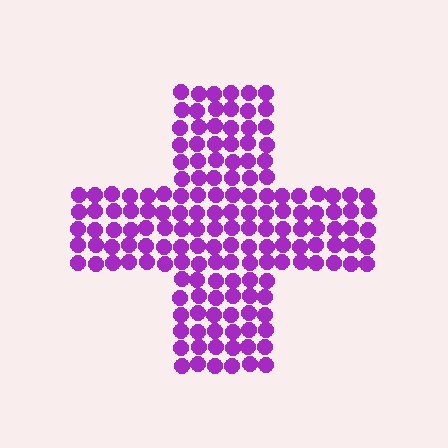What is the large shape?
The large shape is a cross.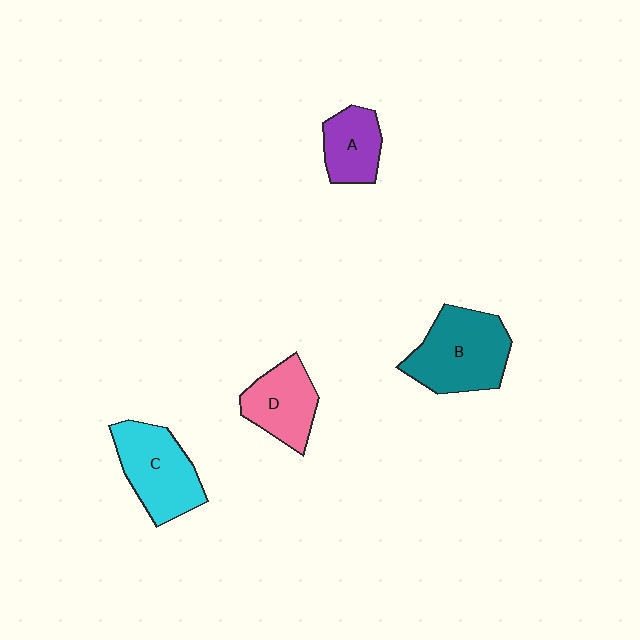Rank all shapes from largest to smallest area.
From largest to smallest: B (teal), C (cyan), D (pink), A (purple).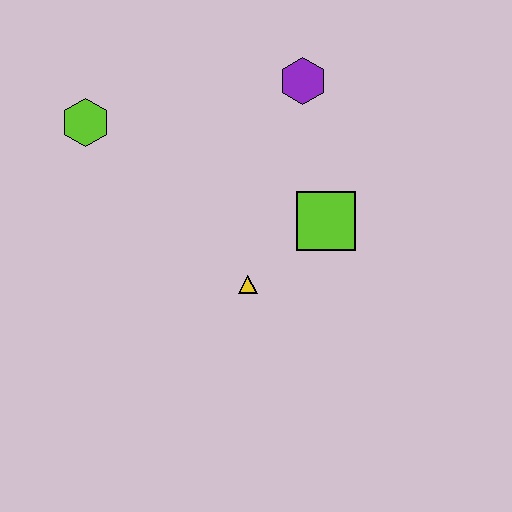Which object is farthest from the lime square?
The lime hexagon is farthest from the lime square.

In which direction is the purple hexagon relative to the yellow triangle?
The purple hexagon is above the yellow triangle.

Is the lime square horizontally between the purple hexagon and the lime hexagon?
No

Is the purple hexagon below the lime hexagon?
No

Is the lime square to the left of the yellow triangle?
No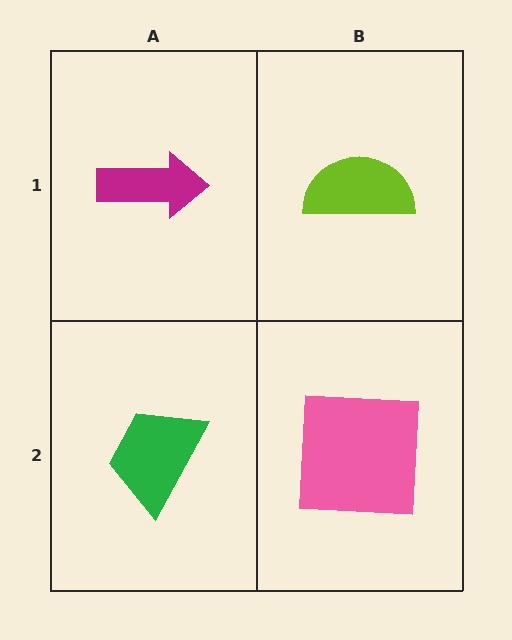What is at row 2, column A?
A green trapezoid.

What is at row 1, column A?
A magenta arrow.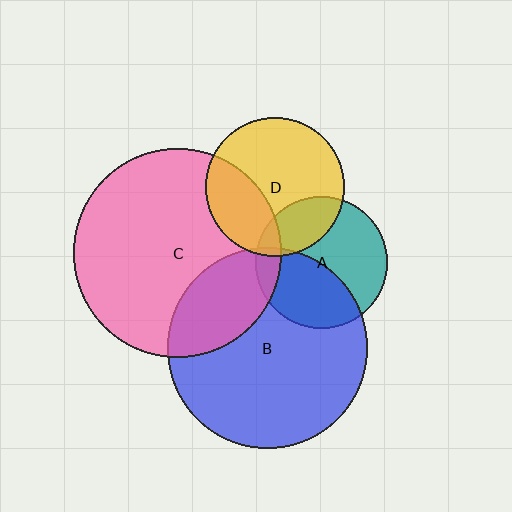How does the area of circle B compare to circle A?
Approximately 2.3 times.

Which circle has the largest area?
Circle C (pink).